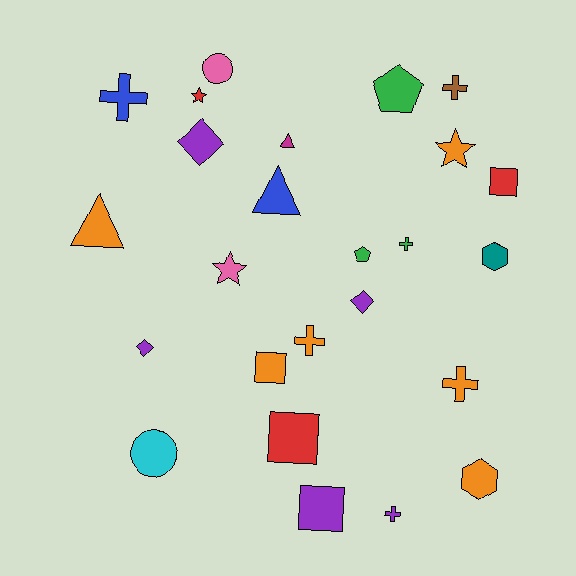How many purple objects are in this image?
There are 5 purple objects.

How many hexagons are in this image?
There are 2 hexagons.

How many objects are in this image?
There are 25 objects.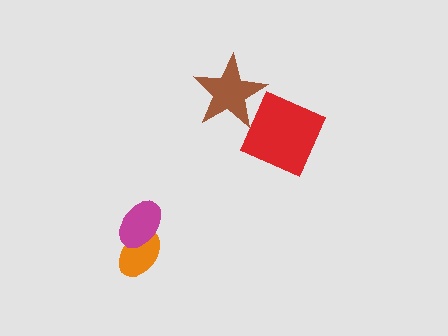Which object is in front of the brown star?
The red diamond is in front of the brown star.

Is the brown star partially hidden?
Yes, it is partially covered by another shape.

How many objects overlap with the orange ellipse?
1 object overlaps with the orange ellipse.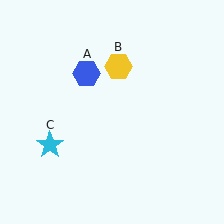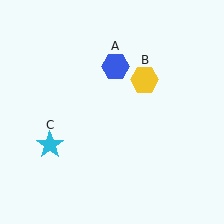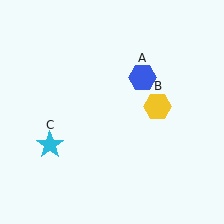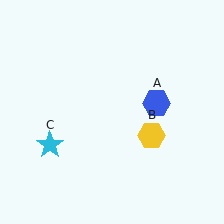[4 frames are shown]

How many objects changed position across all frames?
2 objects changed position: blue hexagon (object A), yellow hexagon (object B).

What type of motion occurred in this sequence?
The blue hexagon (object A), yellow hexagon (object B) rotated clockwise around the center of the scene.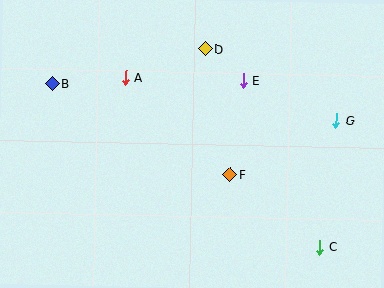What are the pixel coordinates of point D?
Point D is at (205, 49).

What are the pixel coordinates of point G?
Point G is at (336, 121).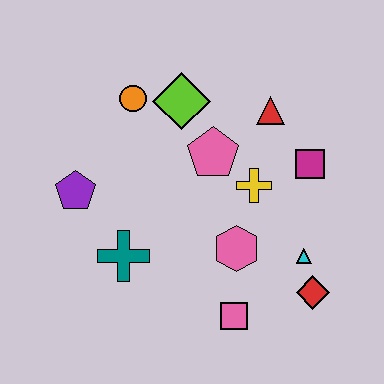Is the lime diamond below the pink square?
No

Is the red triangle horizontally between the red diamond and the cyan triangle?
No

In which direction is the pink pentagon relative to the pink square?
The pink pentagon is above the pink square.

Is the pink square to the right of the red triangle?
No